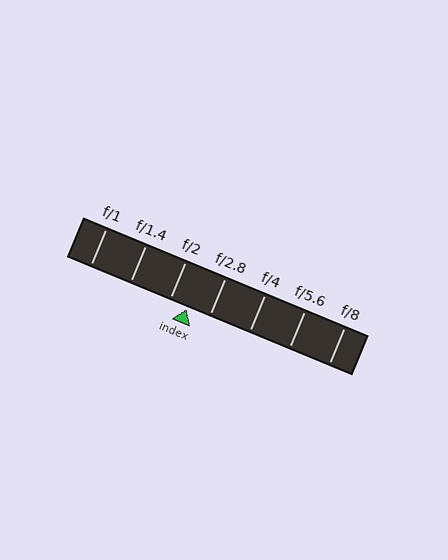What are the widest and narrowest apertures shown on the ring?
The widest aperture shown is f/1 and the narrowest is f/8.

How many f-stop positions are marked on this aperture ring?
There are 7 f-stop positions marked.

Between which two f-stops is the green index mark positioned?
The index mark is between f/2 and f/2.8.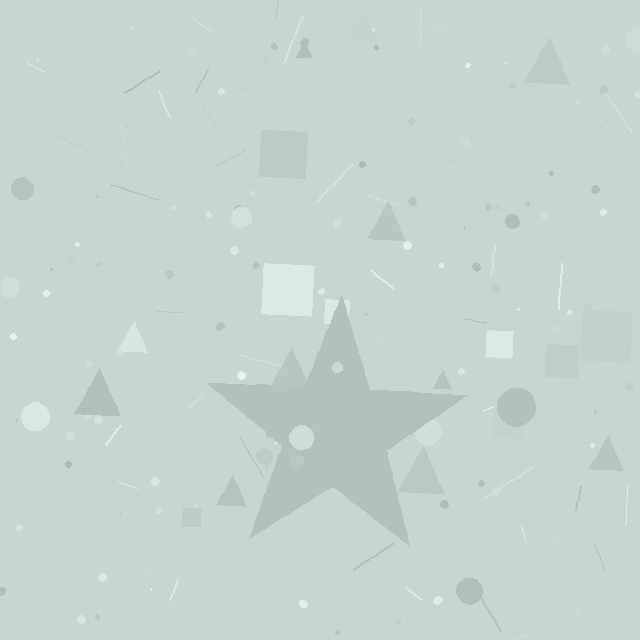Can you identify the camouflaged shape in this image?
The camouflaged shape is a star.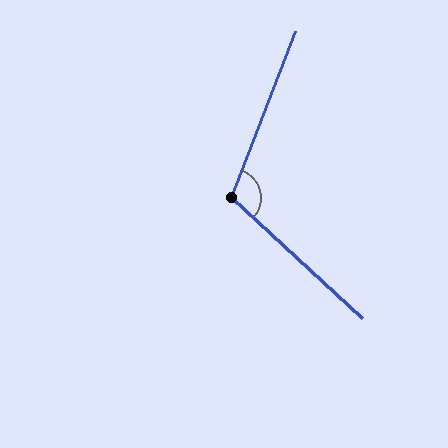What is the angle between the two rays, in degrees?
Approximately 112 degrees.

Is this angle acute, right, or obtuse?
It is obtuse.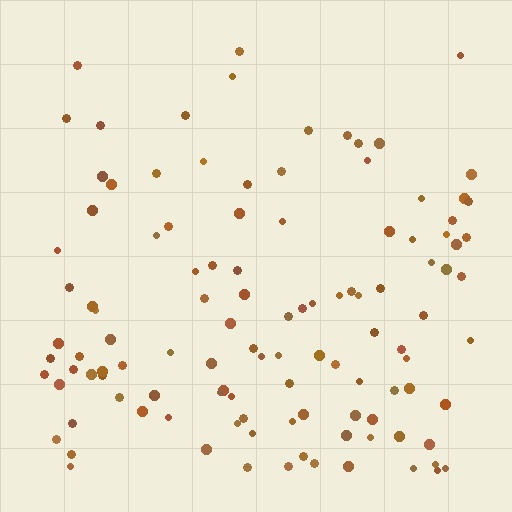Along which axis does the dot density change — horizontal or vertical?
Vertical.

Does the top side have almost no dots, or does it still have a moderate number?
Still a moderate number, just noticeably fewer than the bottom.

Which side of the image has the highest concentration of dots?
The bottom.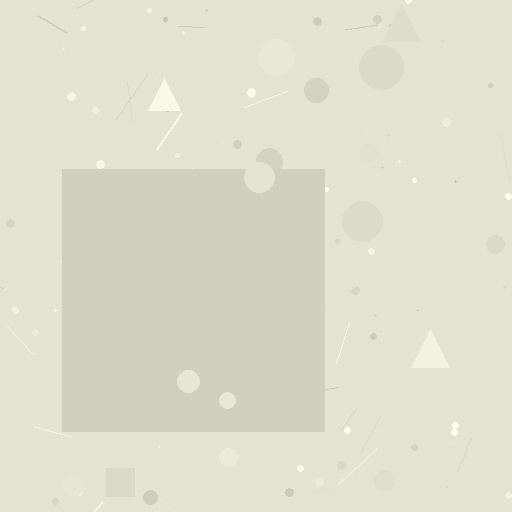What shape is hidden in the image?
A square is hidden in the image.